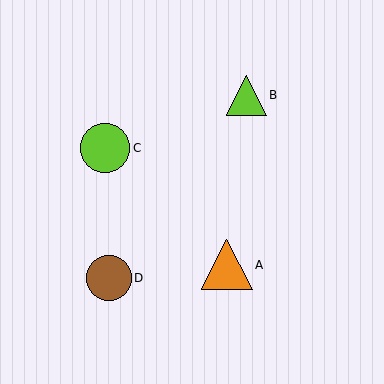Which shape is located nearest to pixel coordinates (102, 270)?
The brown circle (labeled D) at (109, 278) is nearest to that location.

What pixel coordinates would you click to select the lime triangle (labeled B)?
Click at (246, 95) to select the lime triangle B.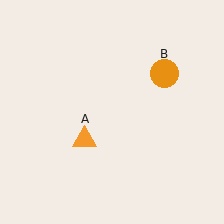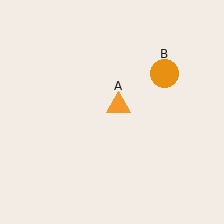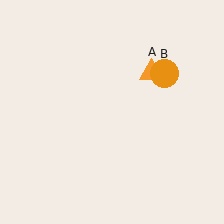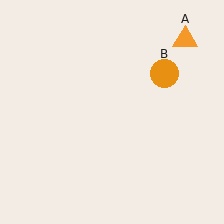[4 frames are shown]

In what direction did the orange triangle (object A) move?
The orange triangle (object A) moved up and to the right.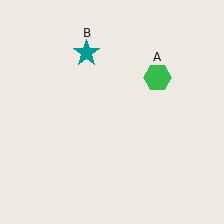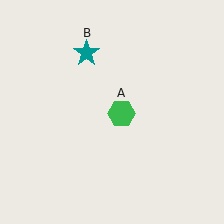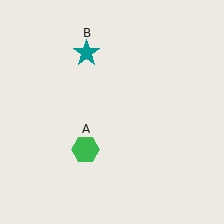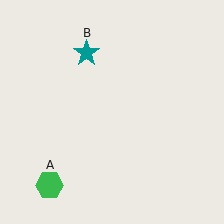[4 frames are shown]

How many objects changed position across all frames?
1 object changed position: green hexagon (object A).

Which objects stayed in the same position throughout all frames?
Teal star (object B) remained stationary.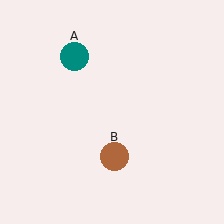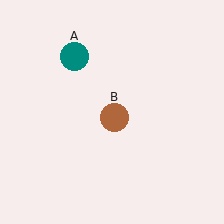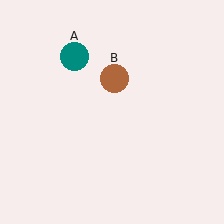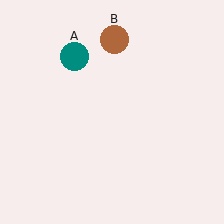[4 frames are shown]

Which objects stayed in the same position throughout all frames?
Teal circle (object A) remained stationary.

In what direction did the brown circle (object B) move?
The brown circle (object B) moved up.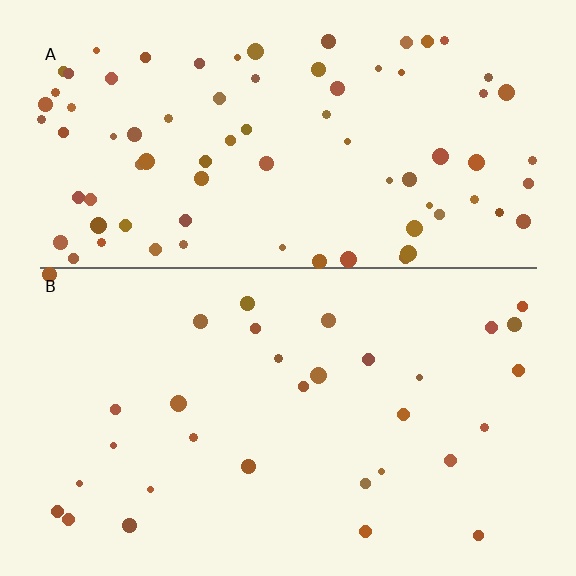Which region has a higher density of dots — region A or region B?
A (the top).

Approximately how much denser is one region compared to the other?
Approximately 2.5× — region A over region B.